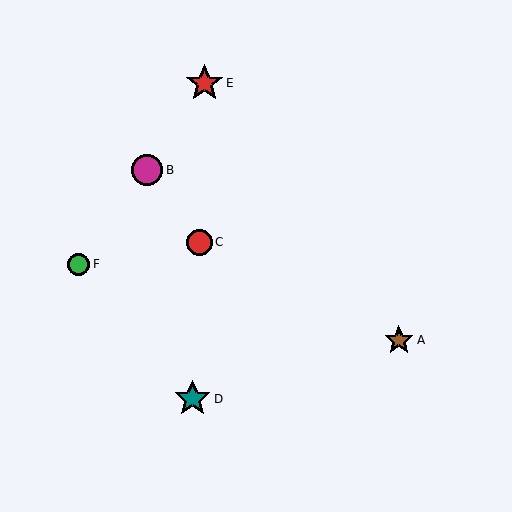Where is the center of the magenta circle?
The center of the magenta circle is at (147, 170).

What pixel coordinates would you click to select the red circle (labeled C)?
Click at (199, 242) to select the red circle C.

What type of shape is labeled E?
Shape E is a red star.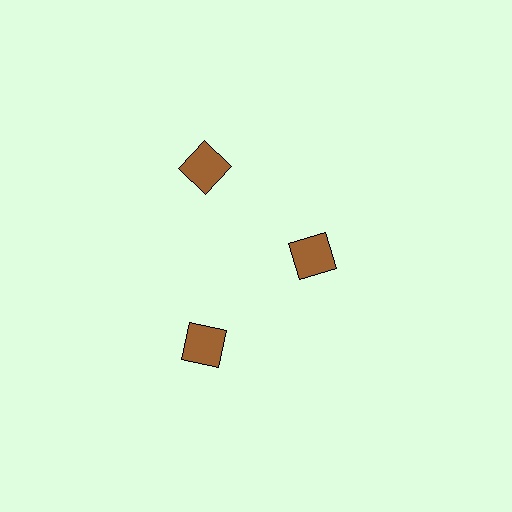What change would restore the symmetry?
The symmetry would be restored by moving it outward, back onto the ring so that all 3 squares sit at equal angles and equal distance from the center.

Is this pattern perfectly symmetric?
No. The 3 brown squares are arranged in a ring, but one element near the 3 o'clock position is pulled inward toward the center, breaking the 3-fold rotational symmetry.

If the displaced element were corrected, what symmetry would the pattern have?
It would have 3-fold rotational symmetry — the pattern would map onto itself every 120 degrees.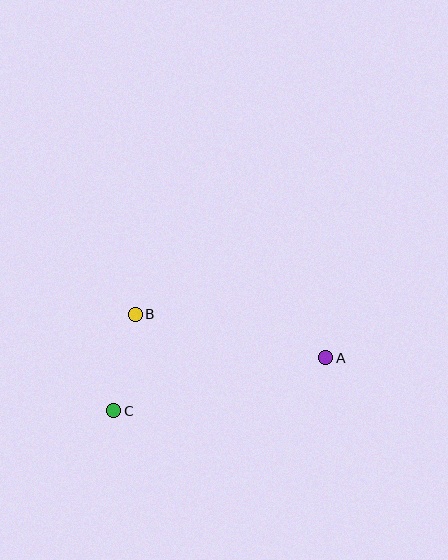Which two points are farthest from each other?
Points A and C are farthest from each other.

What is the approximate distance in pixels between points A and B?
The distance between A and B is approximately 196 pixels.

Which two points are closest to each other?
Points B and C are closest to each other.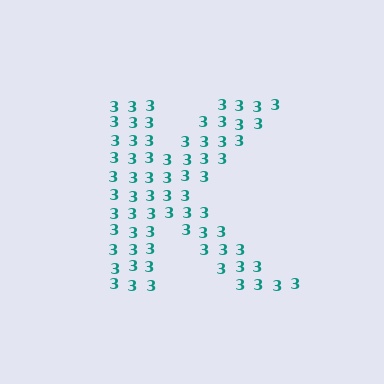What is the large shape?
The large shape is the letter K.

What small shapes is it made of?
It is made of small digit 3's.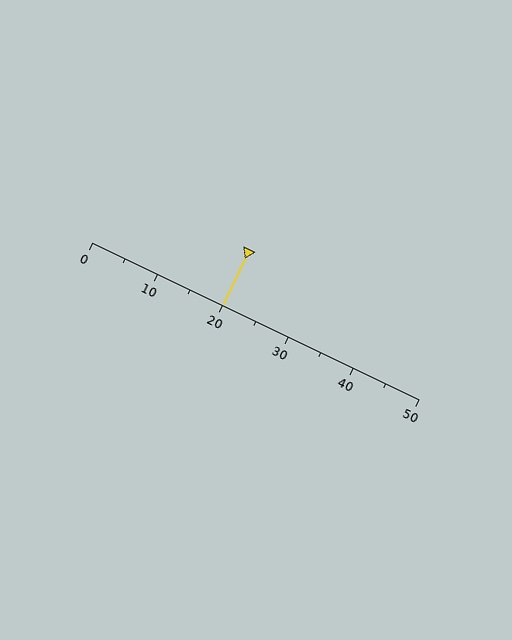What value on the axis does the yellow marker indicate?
The marker indicates approximately 20.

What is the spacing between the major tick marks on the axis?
The major ticks are spaced 10 apart.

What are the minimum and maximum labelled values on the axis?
The axis runs from 0 to 50.